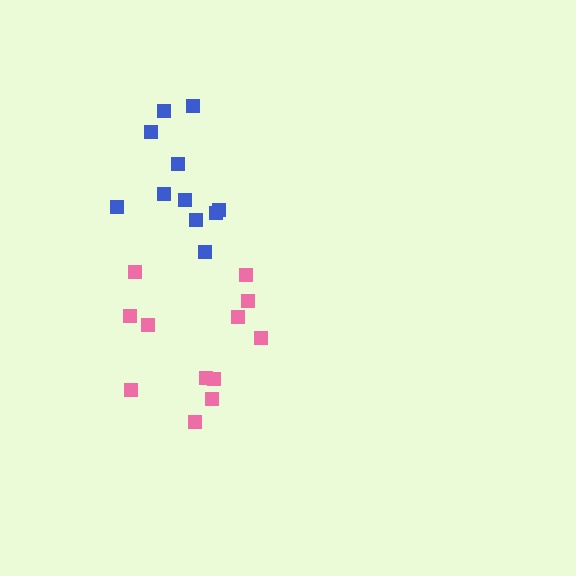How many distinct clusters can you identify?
There are 2 distinct clusters.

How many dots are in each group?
Group 1: 12 dots, Group 2: 11 dots (23 total).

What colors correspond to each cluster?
The clusters are colored: pink, blue.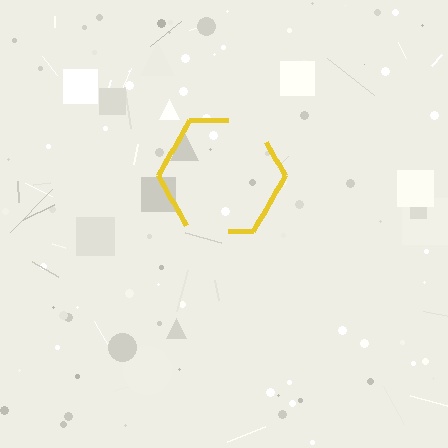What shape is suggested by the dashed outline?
The dashed outline suggests a hexagon.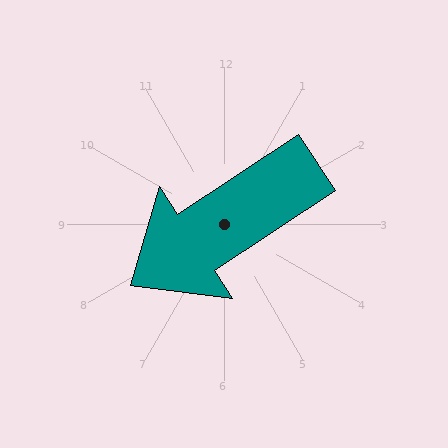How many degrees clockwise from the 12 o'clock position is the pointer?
Approximately 237 degrees.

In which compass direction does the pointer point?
Southwest.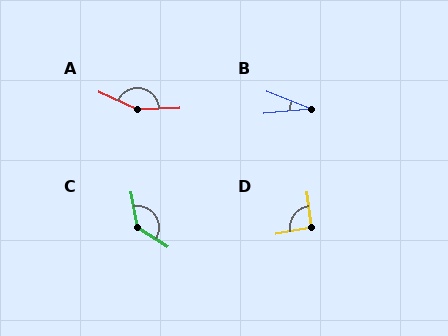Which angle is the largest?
A, at approximately 154 degrees.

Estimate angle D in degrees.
Approximately 93 degrees.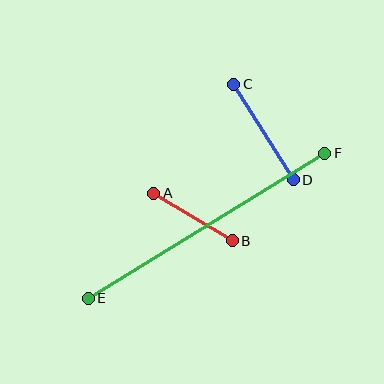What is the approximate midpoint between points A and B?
The midpoint is at approximately (193, 217) pixels.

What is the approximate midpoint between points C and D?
The midpoint is at approximately (264, 132) pixels.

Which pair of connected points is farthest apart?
Points E and F are farthest apart.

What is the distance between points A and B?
The distance is approximately 92 pixels.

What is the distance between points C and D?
The distance is approximately 113 pixels.